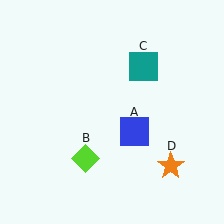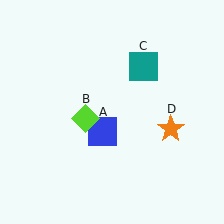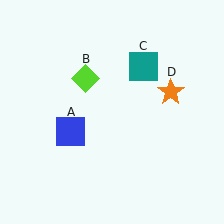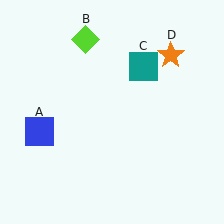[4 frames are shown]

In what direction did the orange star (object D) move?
The orange star (object D) moved up.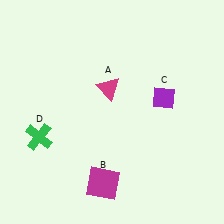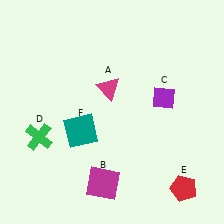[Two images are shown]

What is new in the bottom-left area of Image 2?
A teal square (F) was added in the bottom-left area of Image 2.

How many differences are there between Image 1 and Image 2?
There are 2 differences between the two images.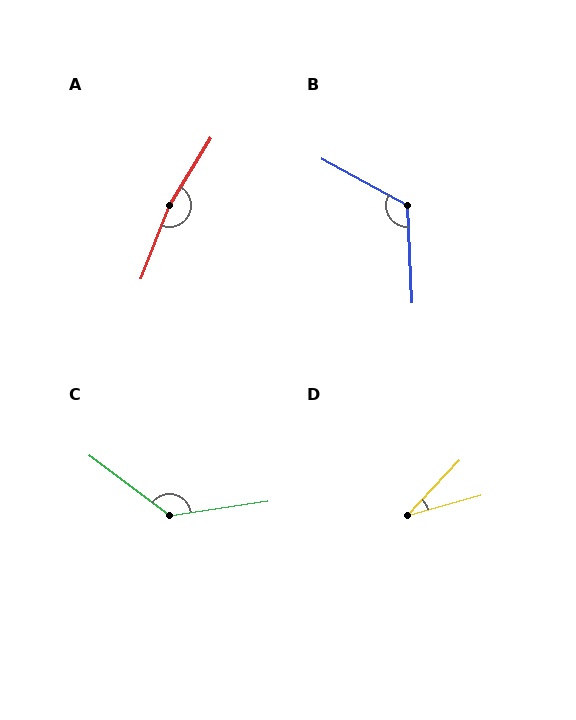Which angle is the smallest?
D, at approximately 31 degrees.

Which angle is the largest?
A, at approximately 170 degrees.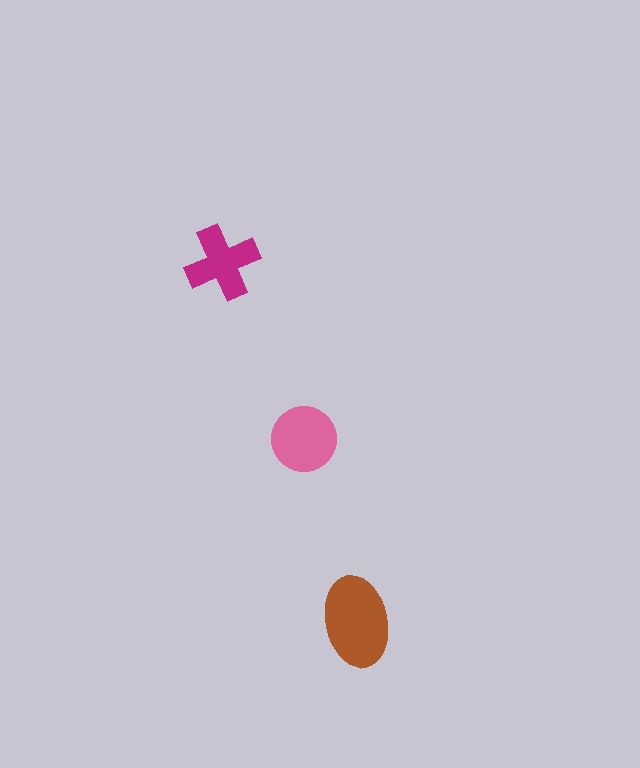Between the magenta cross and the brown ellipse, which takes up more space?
The brown ellipse.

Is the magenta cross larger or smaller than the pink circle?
Smaller.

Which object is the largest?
The brown ellipse.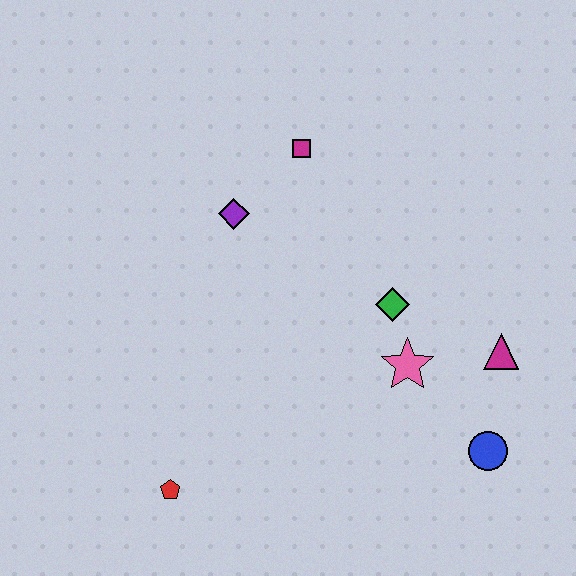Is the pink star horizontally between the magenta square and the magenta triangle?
Yes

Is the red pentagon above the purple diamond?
No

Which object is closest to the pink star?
The green diamond is closest to the pink star.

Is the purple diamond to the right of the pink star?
No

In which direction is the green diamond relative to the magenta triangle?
The green diamond is to the left of the magenta triangle.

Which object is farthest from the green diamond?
The red pentagon is farthest from the green diamond.